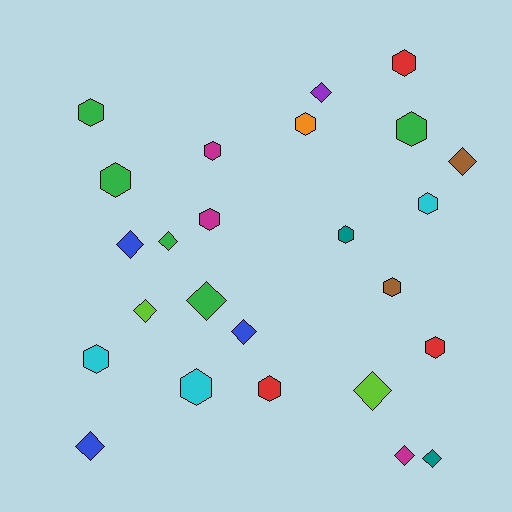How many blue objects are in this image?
There are 3 blue objects.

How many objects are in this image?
There are 25 objects.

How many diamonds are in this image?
There are 11 diamonds.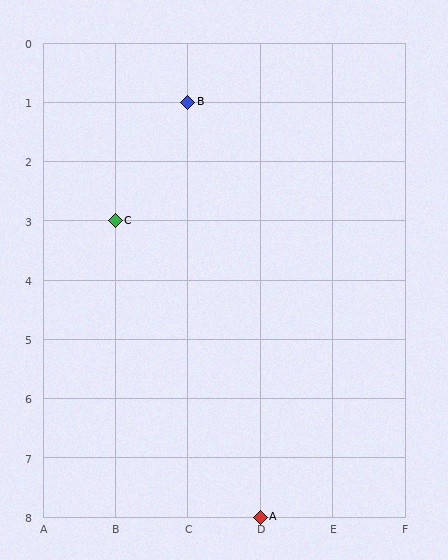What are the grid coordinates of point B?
Point B is at grid coordinates (C, 1).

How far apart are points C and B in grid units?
Points C and B are 1 column and 2 rows apart (about 2.2 grid units diagonally).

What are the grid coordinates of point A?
Point A is at grid coordinates (D, 8).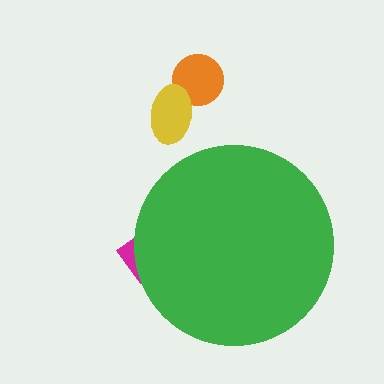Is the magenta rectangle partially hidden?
Yes, the magenta rectangle is partially hidden behind the green circle.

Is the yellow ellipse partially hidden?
No, the yellow ellipse is fully visible.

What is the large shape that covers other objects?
A green circle.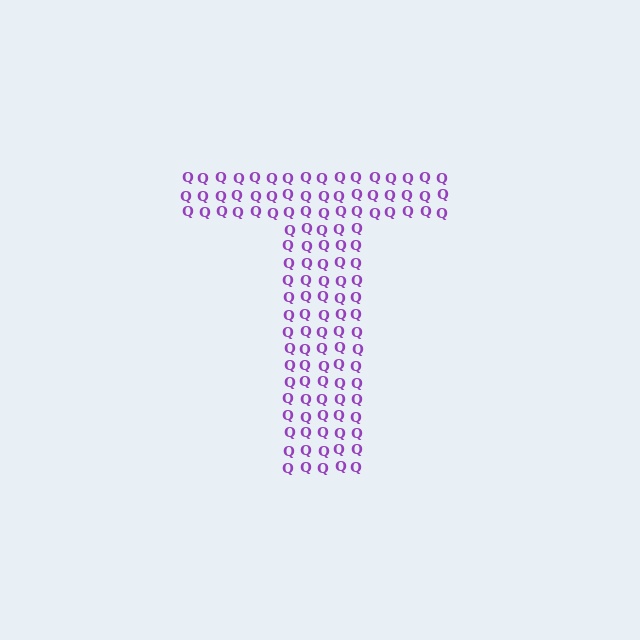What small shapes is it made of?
It is made of small letter Q's.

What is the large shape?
The large shape is the letter T.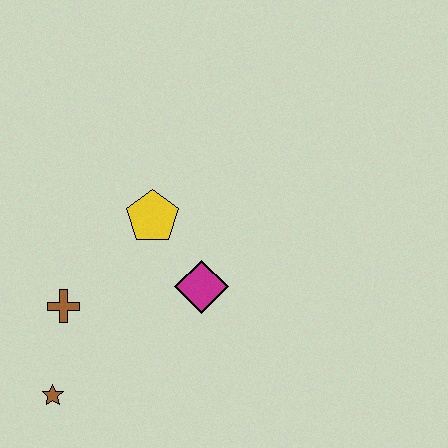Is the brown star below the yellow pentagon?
Yes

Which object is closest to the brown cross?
The brown star is closest to the brown cross.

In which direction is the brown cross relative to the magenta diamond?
The brown cross is to the left of the magenta diamond.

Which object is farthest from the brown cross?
The magenta diamond is farthest from the brown cross.